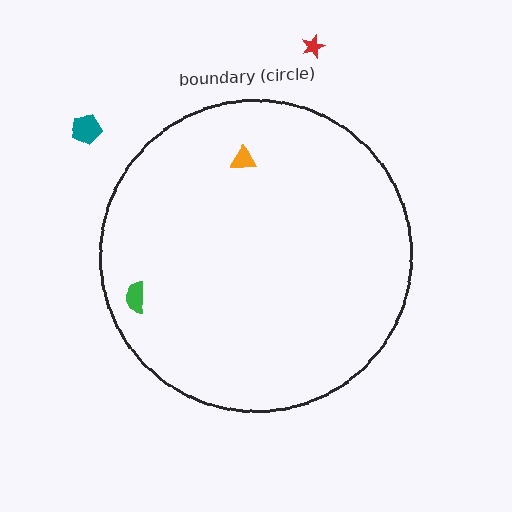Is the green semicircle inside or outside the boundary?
Inside.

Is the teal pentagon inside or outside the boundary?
Outside.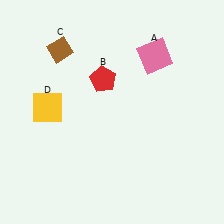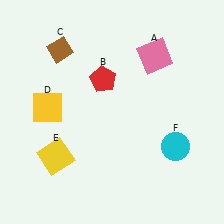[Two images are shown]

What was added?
A yellow square (E), a cyan circle (F) were added in Image 2.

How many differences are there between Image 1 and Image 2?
There are 2 differences between the two images.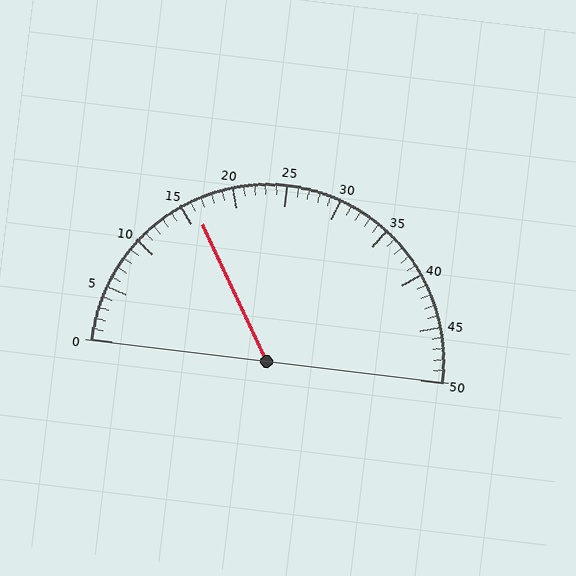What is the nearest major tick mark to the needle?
The nearest major tick mark is 15.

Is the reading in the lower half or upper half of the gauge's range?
The reading is in the lower half of the range (0 to 50).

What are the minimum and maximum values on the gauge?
The gauge ranges from 0 to 50.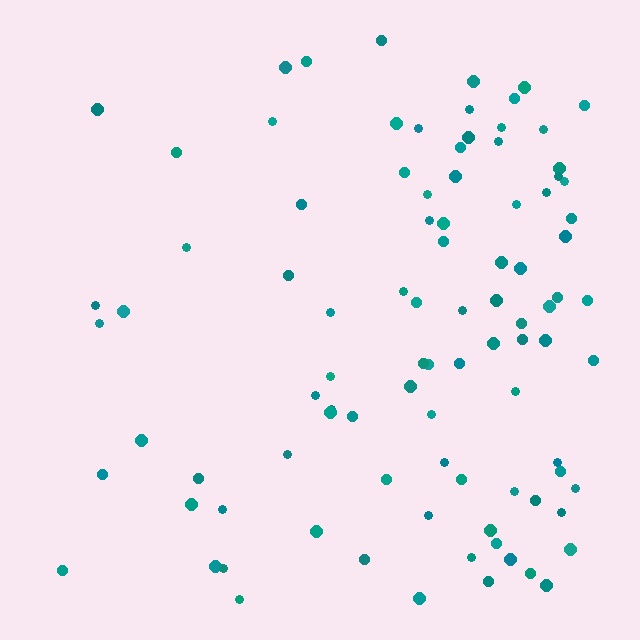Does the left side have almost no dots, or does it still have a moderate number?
Still a moderate number, just noticeably fewer than the right.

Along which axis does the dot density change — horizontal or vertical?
Horizontal.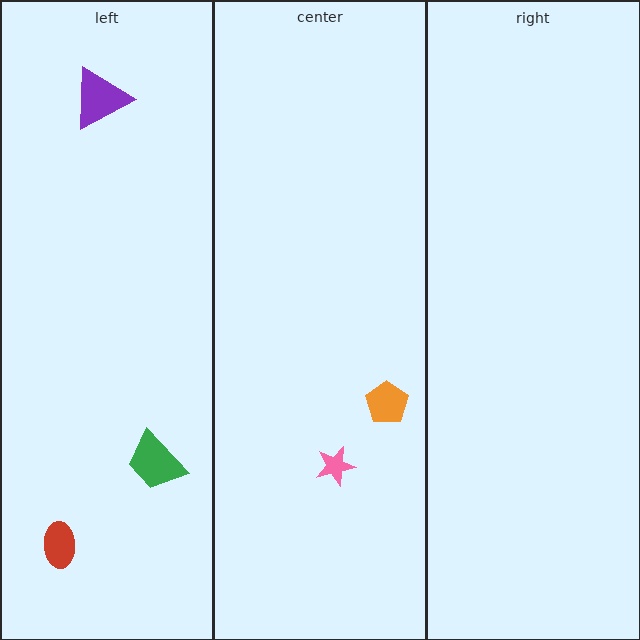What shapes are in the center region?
The pink star, the orange pentagon.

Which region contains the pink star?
The center region.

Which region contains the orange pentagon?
The center region.